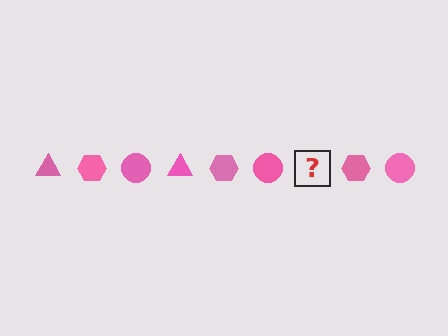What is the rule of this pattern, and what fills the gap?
The rule is that the pattern cycles through triangle, hexagon, circle shapes in pink. The gap should be filled with a pink triangle.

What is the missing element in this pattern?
The missing element is a pink triangle.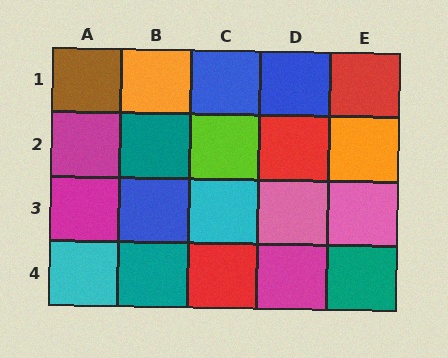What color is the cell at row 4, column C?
Red.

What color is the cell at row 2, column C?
Lime.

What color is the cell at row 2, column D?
Red.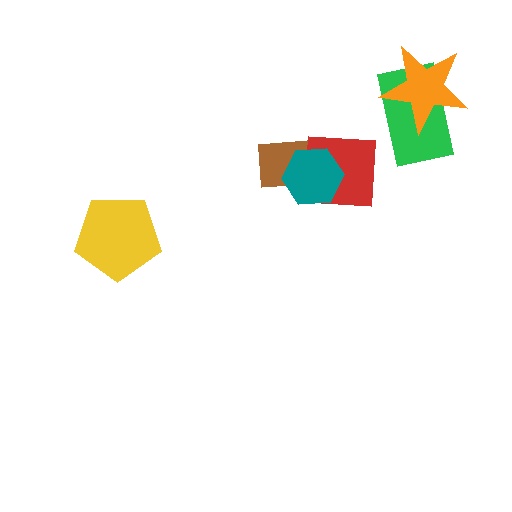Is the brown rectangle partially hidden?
Yes, it is partially covered by another shape.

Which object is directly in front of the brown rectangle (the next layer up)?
The red square is directly in front of the brown rectangle.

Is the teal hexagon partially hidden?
No, no other shape covers it.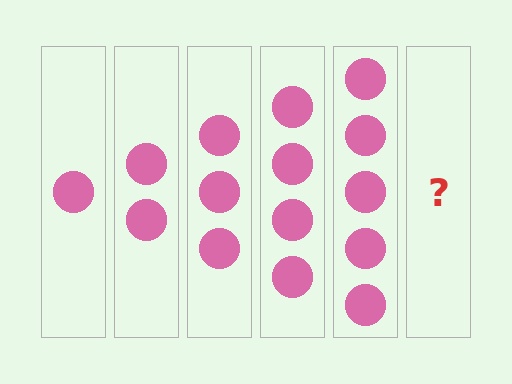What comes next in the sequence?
The next element should be 6 circles.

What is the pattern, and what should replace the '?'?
The pattern is that each step adds one more circle. The '?' should be 6 circles.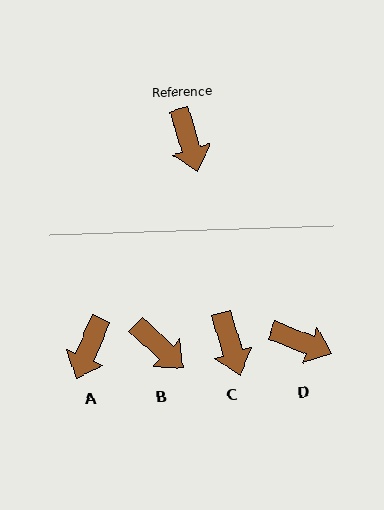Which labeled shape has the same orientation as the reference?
C.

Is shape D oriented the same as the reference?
No, it is off by about 51 degrees.